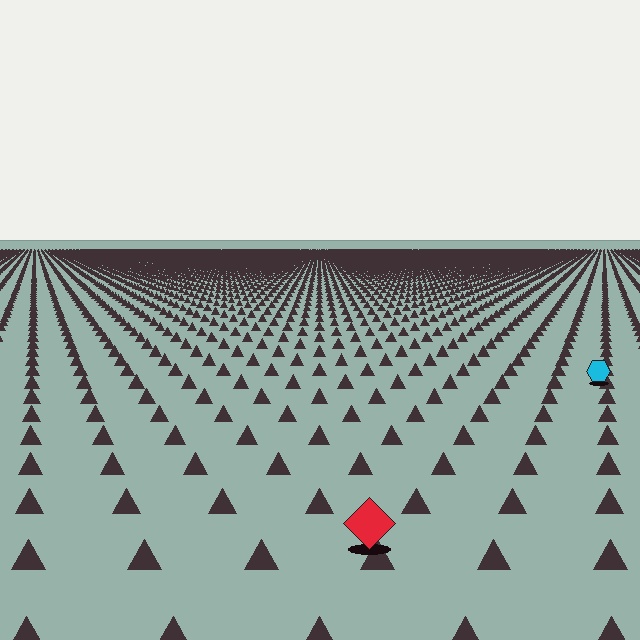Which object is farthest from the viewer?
The cyan hexagon is farthest from the viewer. It appears smaller and the ground texture around it is denser.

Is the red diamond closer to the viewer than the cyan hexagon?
Yes. The red diamond is closer — you can tell from the texture gradient: the ground texture is coarser near it.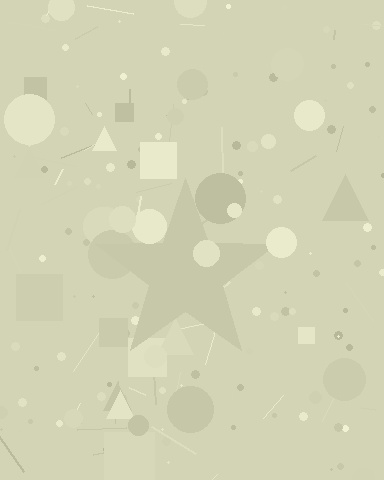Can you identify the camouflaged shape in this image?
The camouflaged shape is a star.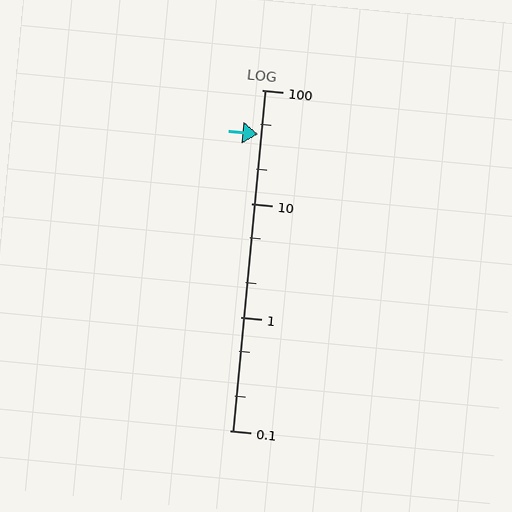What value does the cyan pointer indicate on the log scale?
The pointer indicates approximately 41.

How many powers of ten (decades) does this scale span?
The scale spans 3 decades, from 0.1 to 100.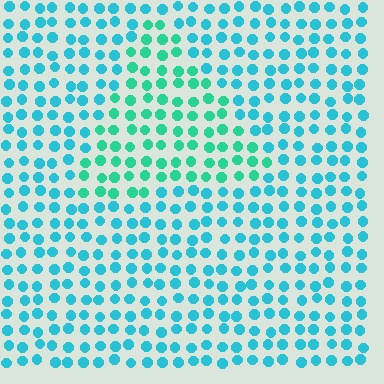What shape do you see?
I see a triangle.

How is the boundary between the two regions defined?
The boundary is defined purely by a slight shift in hue (about 29 degrees). Spacing, size, and orientation are identical on both sides.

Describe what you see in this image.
The image is filled with small cyan elements in a uniform arrangement. A triangle-shaped region is visible where the elements are tinted to a slightly different hue, forming a subtle color boundary.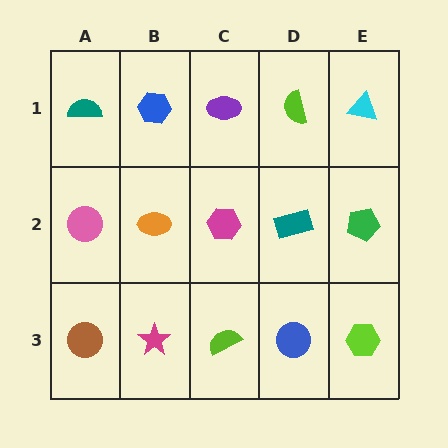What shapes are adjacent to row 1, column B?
An orange ellipse (row 2, column B), a teal semicircle (row 1, column A), a purple ellipse (row 1, column C).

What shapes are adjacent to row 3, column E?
A green pentagon (row 2, column E), a blue circle (row 3, column D).